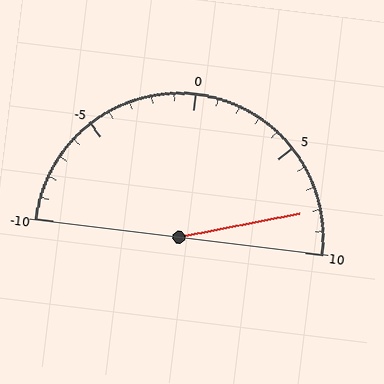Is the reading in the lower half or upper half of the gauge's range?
The reading is in the upper half of the range (-10 to 10).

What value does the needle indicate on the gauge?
The needle indicates approximately 8.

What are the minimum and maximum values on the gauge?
The gauge ranges from -10 to 10.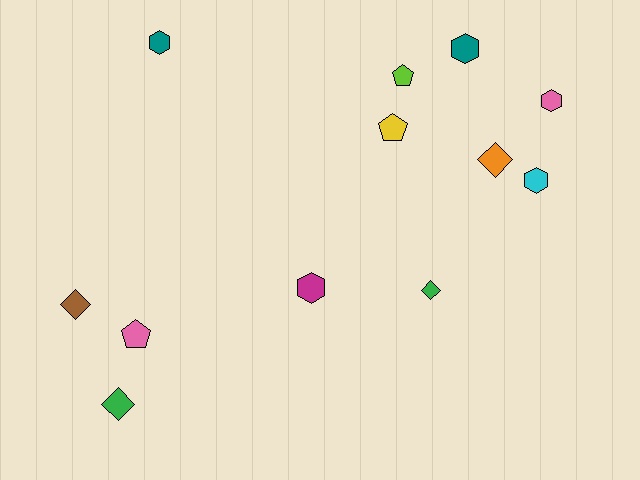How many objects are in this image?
There are 12 objects.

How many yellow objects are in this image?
There is 1 yellow object.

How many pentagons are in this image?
There are 3 pentagons.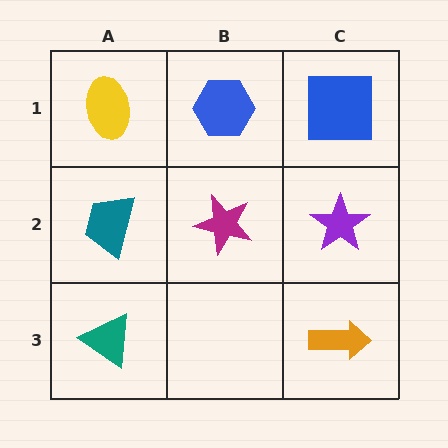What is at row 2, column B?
A magenta star.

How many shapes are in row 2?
3 shapes.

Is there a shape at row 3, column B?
No, that cell is empty.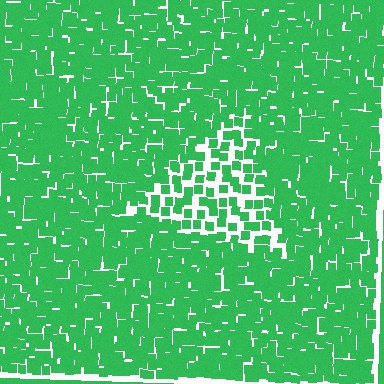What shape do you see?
I see a triangle.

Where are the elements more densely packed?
The elements are more densely packed outside the triangle boundary.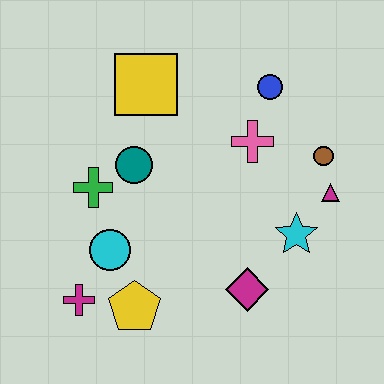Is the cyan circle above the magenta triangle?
No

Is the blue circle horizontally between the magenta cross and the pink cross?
No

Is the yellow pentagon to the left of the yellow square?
Yes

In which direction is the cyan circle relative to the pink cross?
The cyan circle is to the left of the pink cross.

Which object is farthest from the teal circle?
The magenta triangle is farthest from the teal circle.